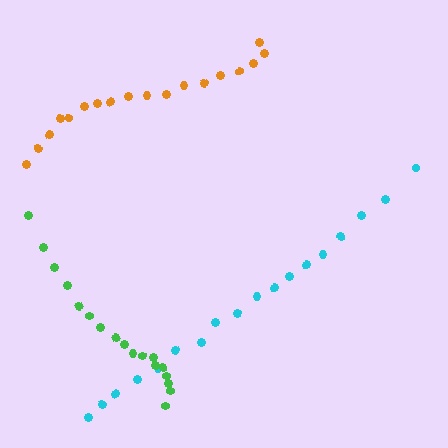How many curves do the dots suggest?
There are 3 distinct paths.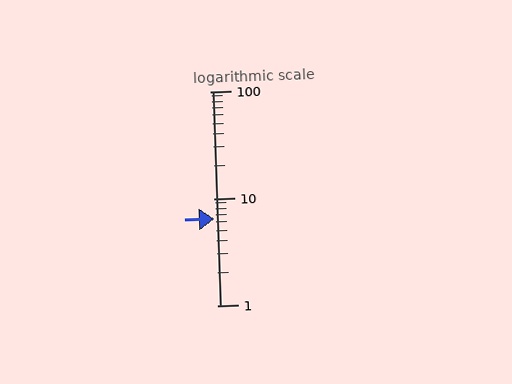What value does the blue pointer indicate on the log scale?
The pointer indicates approximately 6.5.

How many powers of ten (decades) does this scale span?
The scale spans 2 decades, from 1 to 100.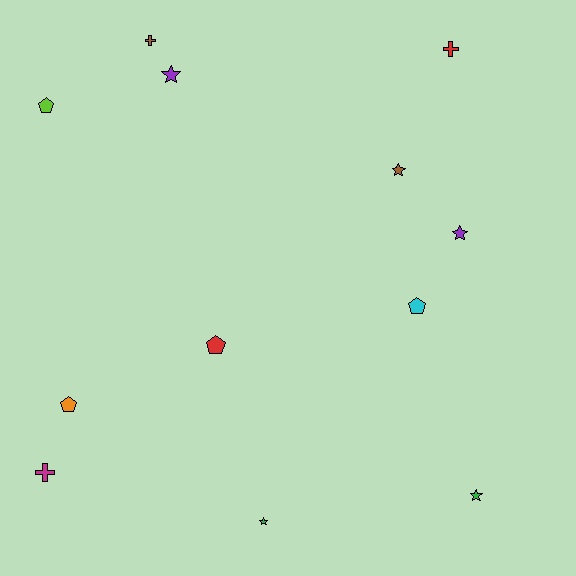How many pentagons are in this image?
There are 4 pentagons.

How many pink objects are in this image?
There are no pink objects.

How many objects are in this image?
There are 12 objects.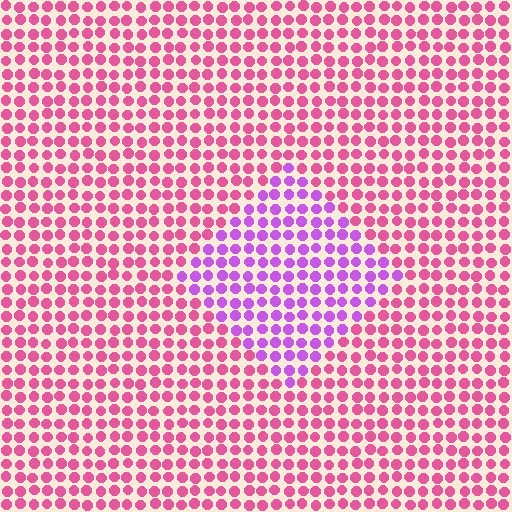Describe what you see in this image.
The image is filled with small pink elements in a uniform arrangement. A diamond-shaped region is visible where the elements are tinted to a slightly different hue, forming a subtle color boundary.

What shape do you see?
I see a diamond.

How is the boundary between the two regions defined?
The boundary is defined purely by a slight shift in hue (about 43 degrees). Spacing, size, and orientation are identical on both sides.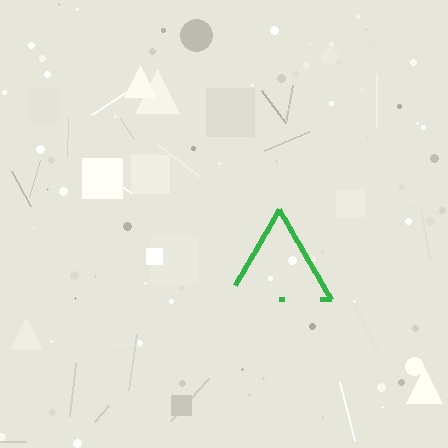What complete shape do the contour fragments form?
The contour fragments form a triangle.